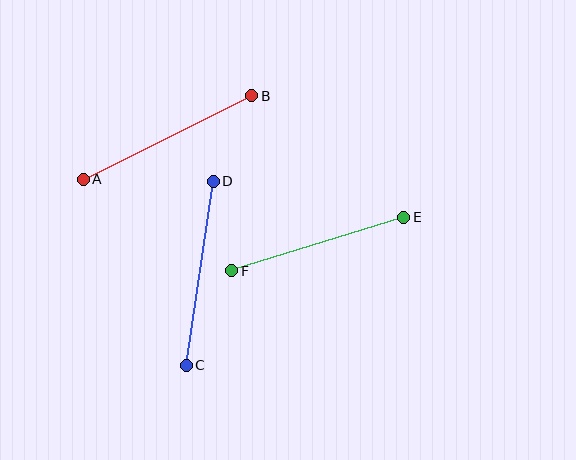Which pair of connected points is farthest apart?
Points A and B are farthest apart.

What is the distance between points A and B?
The distance is approximately 188 pixels.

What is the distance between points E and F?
The distance is approximately 180 pixels.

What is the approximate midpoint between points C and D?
The midpoint is at approximately (200, 273) pixels.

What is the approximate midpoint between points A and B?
The midpoint is at approximately (168, 137) pixels.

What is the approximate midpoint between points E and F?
The midpoint is at approximately (318, 244) pixels.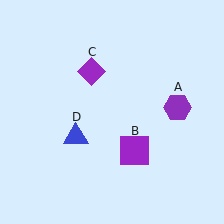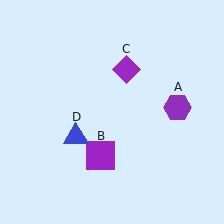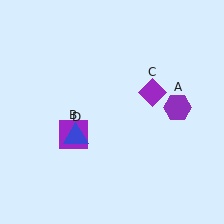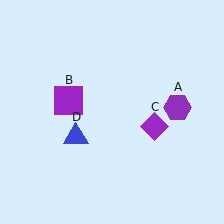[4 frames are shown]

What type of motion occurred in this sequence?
The purple square (object B), purple diamond (object C) rotated clockwise around the center of the scene.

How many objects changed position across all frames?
2 objects changed position: purple square (object B), purple diamond (object C).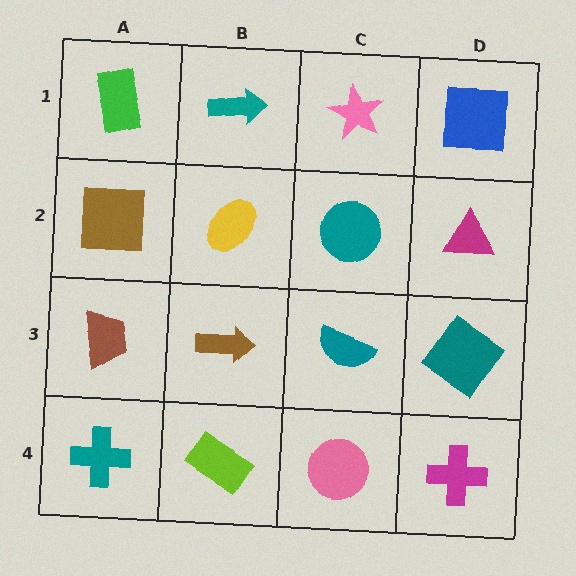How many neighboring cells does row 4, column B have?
3.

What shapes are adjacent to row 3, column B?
A yellow ellipse (row 2, column B), a lime rectangle (row 4, column B), a brown trapezoid (row 3, column A), a teal semicircle (row 3, column C).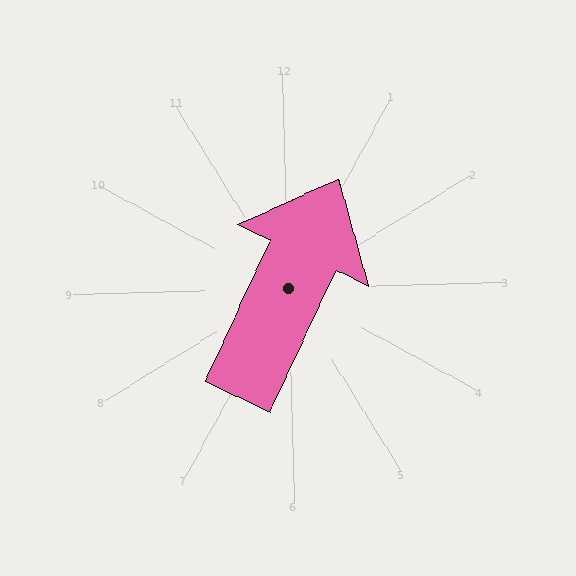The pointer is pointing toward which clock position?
Roughly 1 o'clock.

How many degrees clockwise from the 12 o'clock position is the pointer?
Approximately 27 degrees.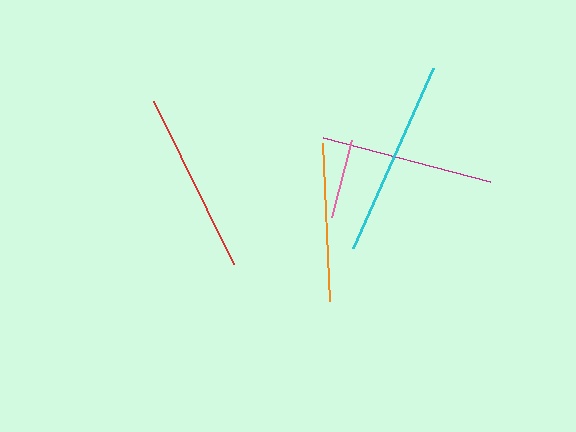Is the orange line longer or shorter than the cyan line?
The cyan line is longer than the orange line.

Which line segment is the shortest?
The pink line is the shortest at approximately 79 pixels.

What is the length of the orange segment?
The orange segment is approximately 158 pixels long.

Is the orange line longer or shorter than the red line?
The red line is longer than the orange line.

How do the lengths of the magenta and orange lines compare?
The magenta and orange lines are approximately the same length.